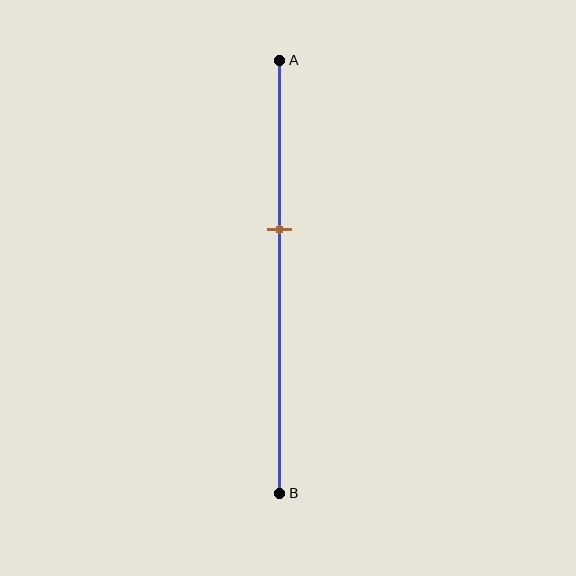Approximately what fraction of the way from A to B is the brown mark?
The brown mark is approximately 40% of the way from A to B.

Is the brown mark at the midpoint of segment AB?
No, the mark is at about 40% from A, not at the 50% midpoint.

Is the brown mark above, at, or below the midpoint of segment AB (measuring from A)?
The brown mark is above the midpoint of segment AB.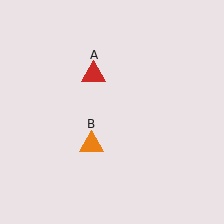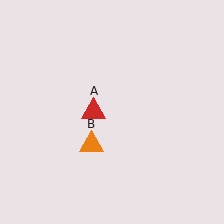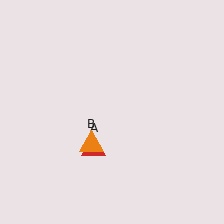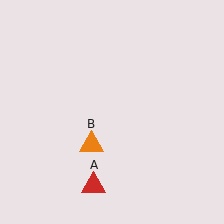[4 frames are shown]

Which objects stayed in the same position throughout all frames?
Orange triangle (object B) remained stationary.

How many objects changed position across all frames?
1 object changed position: red triangle (object A).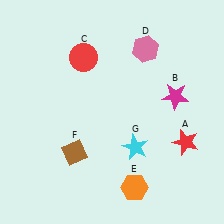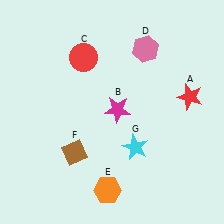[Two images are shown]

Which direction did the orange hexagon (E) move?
The orange hexagon (E) moved left.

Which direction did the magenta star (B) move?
The magenta star (B) moved left.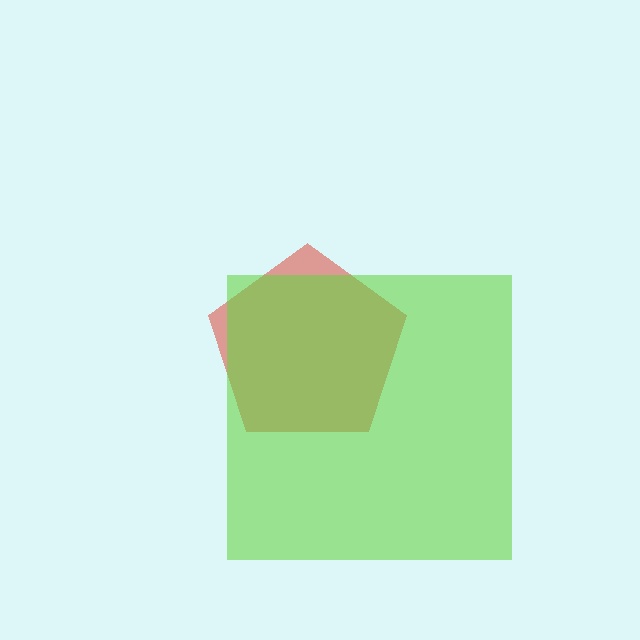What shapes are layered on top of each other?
The layered shapes are: a red pentagon, a lime square.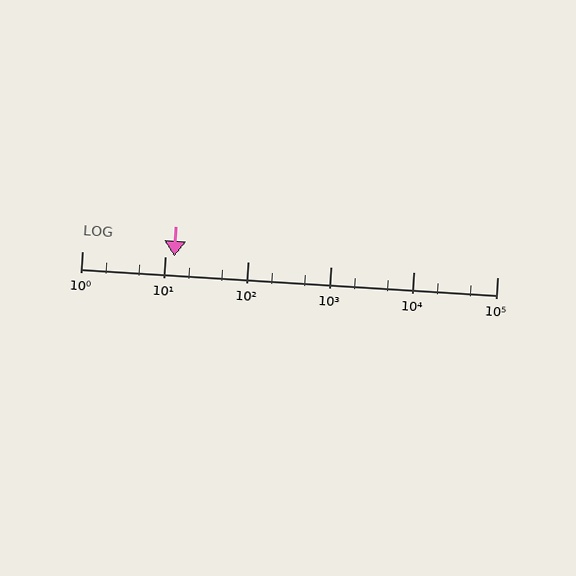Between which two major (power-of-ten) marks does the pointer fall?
The pointer is between 10 and 100.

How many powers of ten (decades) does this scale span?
The scale spans 5 decades, from 1 to 100000.